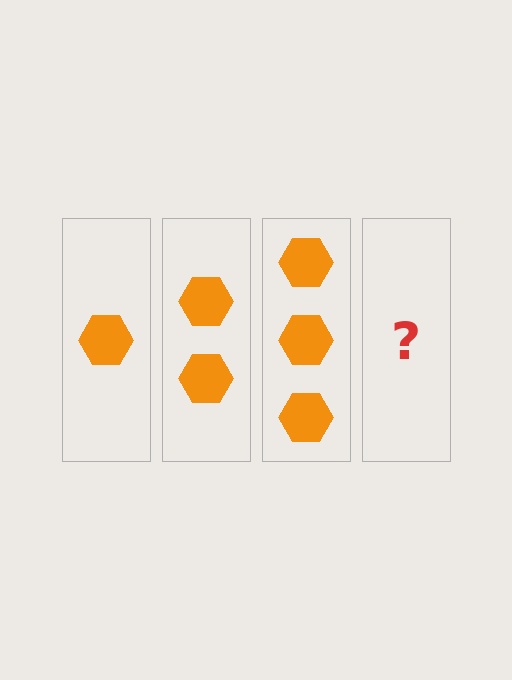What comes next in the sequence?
The next element should be 4 hexagons.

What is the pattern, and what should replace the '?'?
The pattern is that each step adds one more hexagon. The '?' should be 4 hexagons.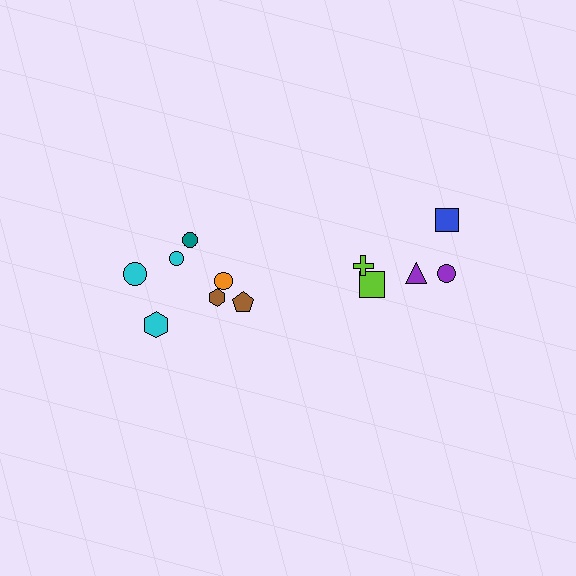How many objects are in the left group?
There are 7 objects.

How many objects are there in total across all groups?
There are 12 objects.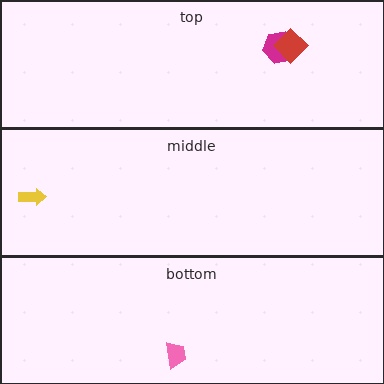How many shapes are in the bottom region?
1.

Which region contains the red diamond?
The top region.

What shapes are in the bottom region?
The pink trapezoid.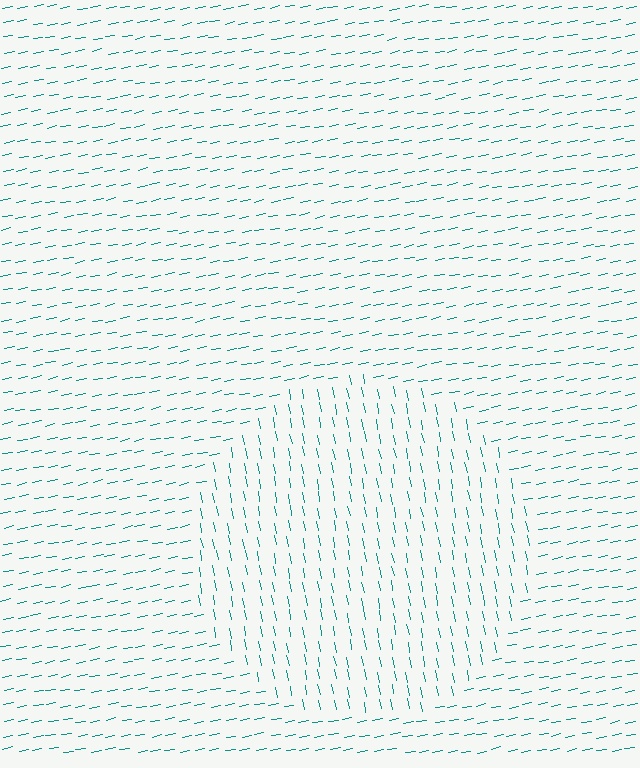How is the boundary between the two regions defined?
The boundary is defined purely by a change in line orientation (approximately 90 degrees difference). All lines are the same color and thickness.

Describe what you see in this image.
The image is filled with small teal line segments. A circle region in the image has lines oriented differently from the surrounding lines, creating a visible texture boundary.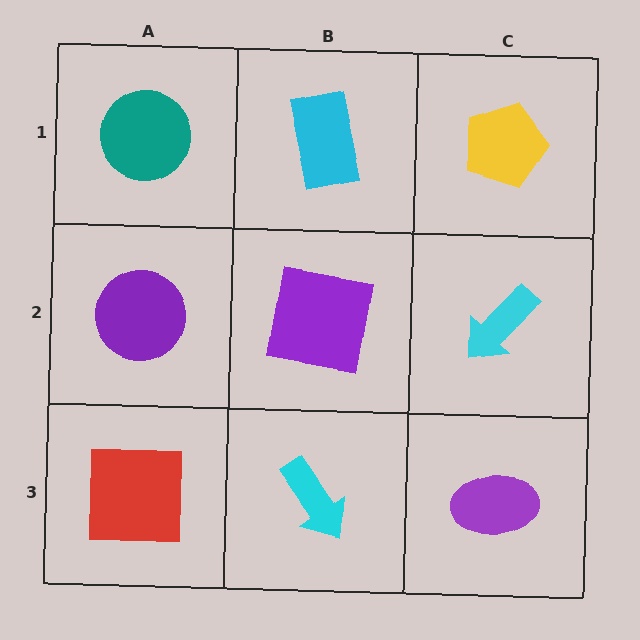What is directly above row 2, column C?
A yellow pentagon.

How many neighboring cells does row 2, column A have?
3.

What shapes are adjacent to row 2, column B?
A cyan rectangle (row 1, column B), a cyan arrow (row 3, column B), a purple circle (row 2, column A), a cyan arrow (row 2, column C).